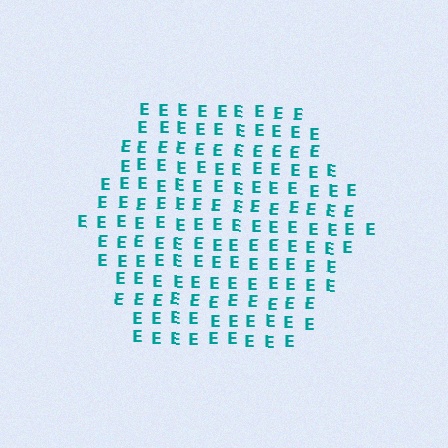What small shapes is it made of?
It is made of small letter E's.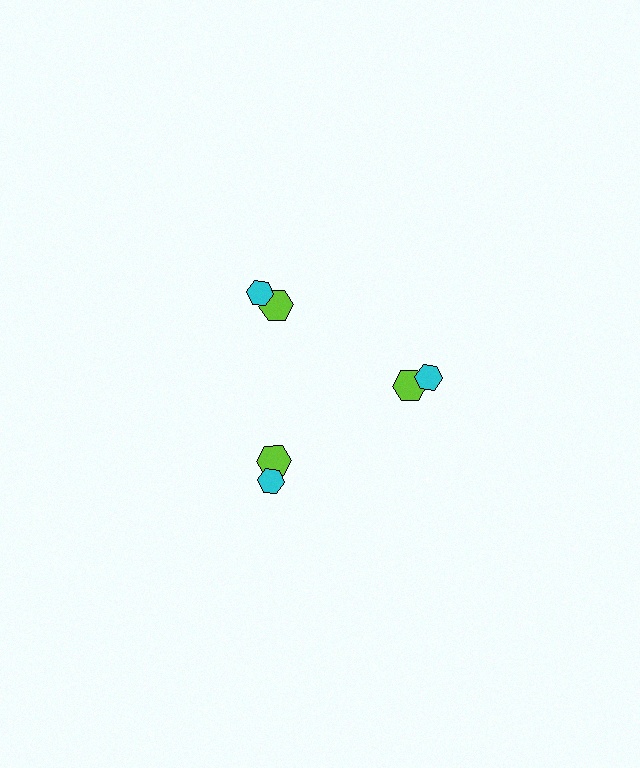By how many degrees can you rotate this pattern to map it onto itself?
The pattern maps onto itself every 120 degrees of rotation.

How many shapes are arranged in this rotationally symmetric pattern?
There are 6 shapes, arranged in 3 groups of 2.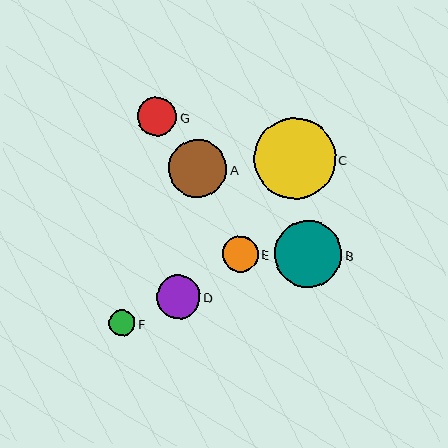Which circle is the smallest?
Circle F is the smallest with a size of approximately 26 pixels.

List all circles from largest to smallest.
From largest to smallest: C, B, A, D, G, E, F.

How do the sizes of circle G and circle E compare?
Circle G and circle E are approximately the same size.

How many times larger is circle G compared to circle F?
Circle G is approximately 1.5 times the size of circle F.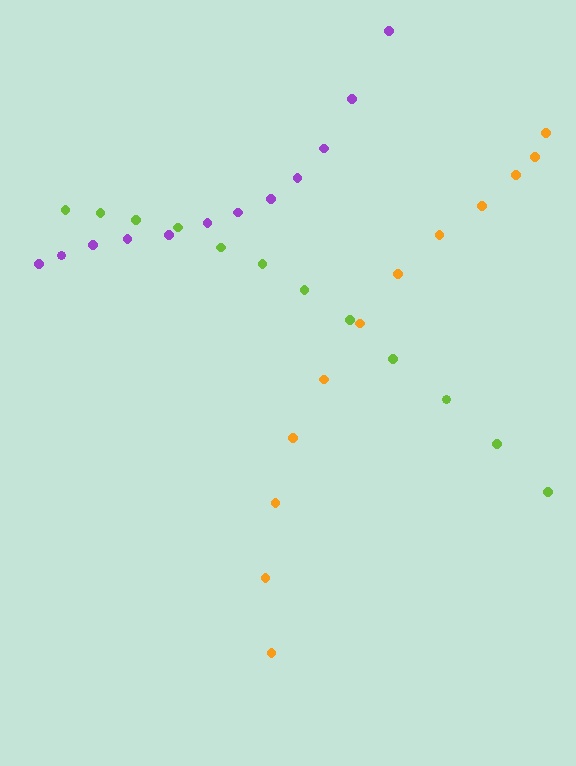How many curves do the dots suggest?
There are 3 distinct paths.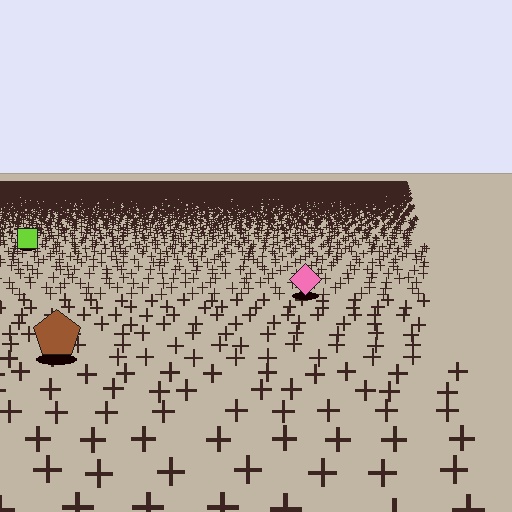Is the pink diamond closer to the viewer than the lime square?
Yes. The pink diamond is closer — you can tell from the texture gradient: the ground texture is coarser near it.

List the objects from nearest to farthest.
From nearest to farthest: the brown pentagon, the pink diamond, the lime square.